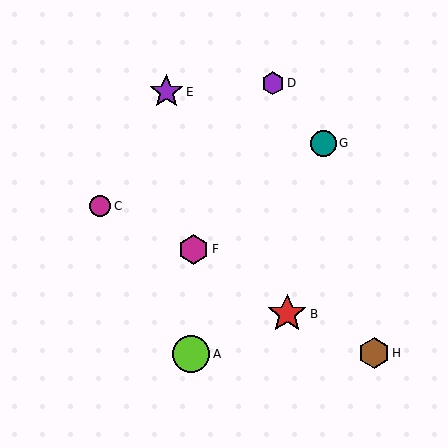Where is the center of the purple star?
The center of the purple star is at (166, 92).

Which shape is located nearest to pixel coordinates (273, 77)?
The purple hexagon (labeled D) at (273, 83) is nearest to that location.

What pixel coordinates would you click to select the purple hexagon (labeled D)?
Click at (273, 83) to select the purple hexagon D.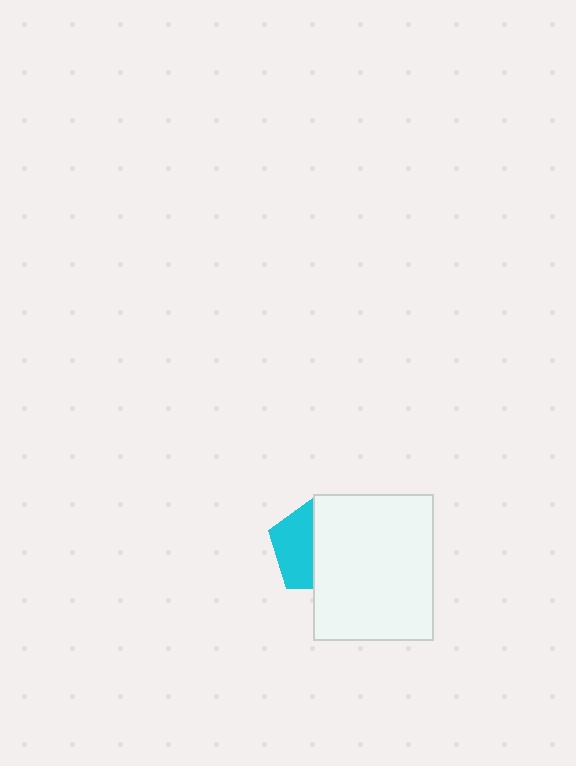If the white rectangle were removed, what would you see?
You would see the complete cyan pentagon.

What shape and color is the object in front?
The object in front is a white rectangle.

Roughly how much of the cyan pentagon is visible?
About half of it is visible (roughly 45%).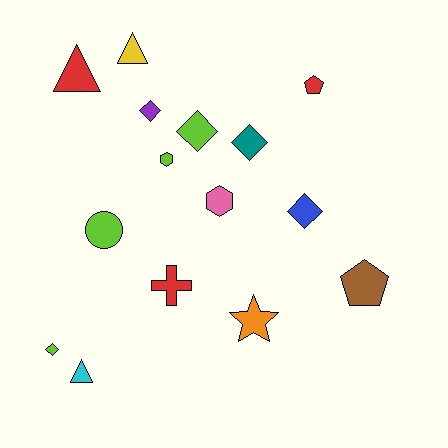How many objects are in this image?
There are 15 objects.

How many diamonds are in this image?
There are 5 diamonds.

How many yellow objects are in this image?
There is 1 yellow object.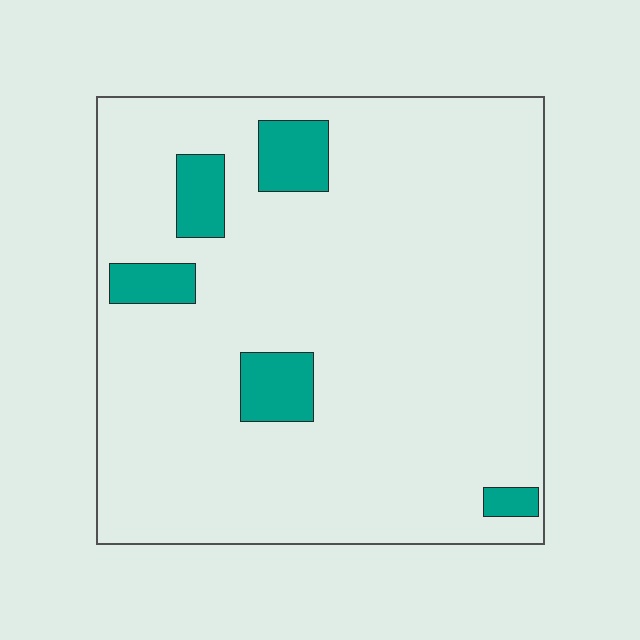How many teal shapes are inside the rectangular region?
5.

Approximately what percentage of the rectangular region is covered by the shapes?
Approximately 10%.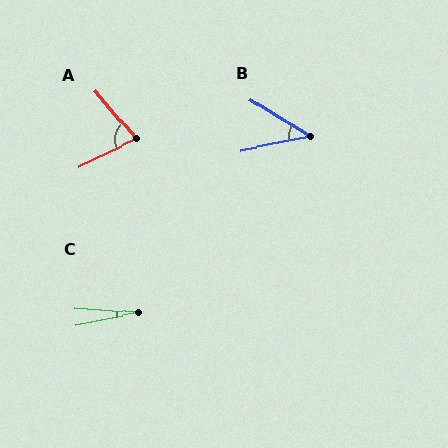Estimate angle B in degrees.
Approximately 43 degrees.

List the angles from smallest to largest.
C (15°), B (43°), A (76°).